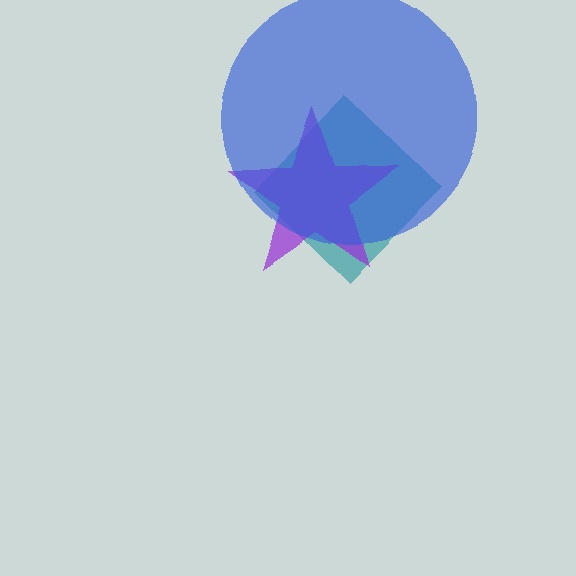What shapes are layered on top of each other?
The layered shapes are: a teal diamond, a purple star, a blue circle.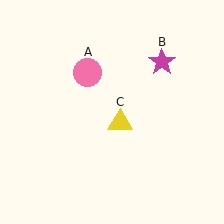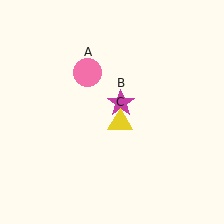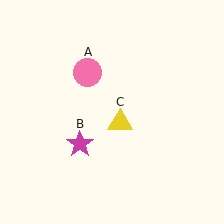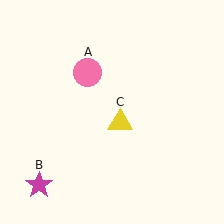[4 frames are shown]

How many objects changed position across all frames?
1 object changed position: magenta star (object B).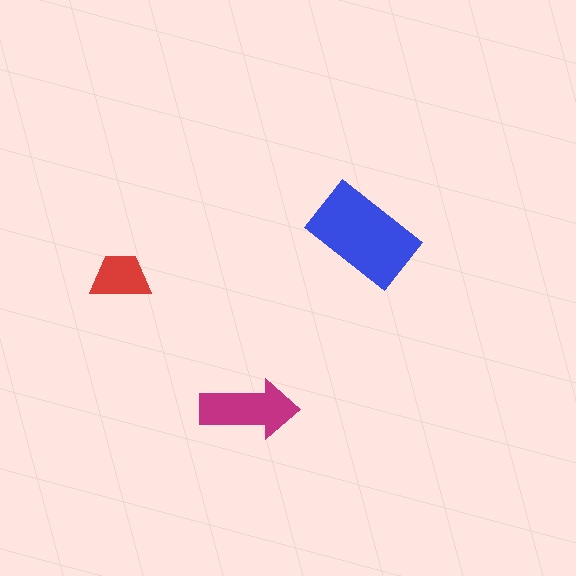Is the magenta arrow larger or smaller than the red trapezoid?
Larger.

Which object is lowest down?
The magenta arrow is bottommost.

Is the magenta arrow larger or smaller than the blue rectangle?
Smaller.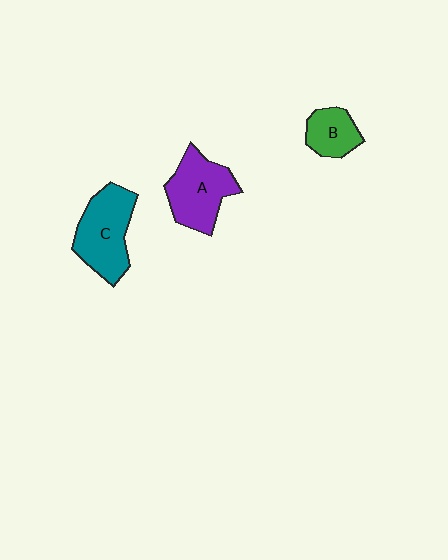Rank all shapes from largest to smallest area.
From largest to smallest: C (teal), A (purple), B (green).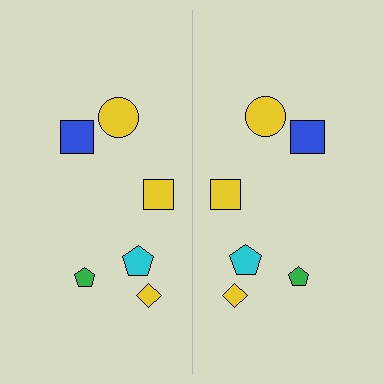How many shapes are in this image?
There are 12 shapes in this image.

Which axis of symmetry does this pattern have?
The pattern has a vertical axis of symmetry running through the center of the image.